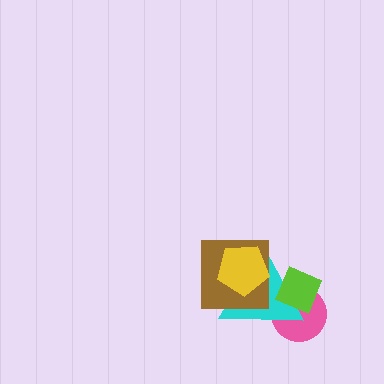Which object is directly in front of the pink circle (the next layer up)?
The cyan triangle is directly in front of the pink circle.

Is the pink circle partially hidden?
Yes, it is partially covered by another shape.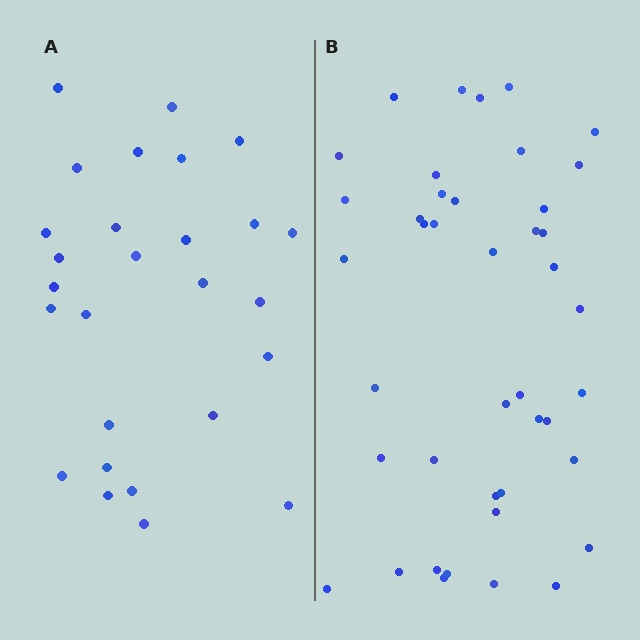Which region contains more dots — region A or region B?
Region B (the right region) has more dots.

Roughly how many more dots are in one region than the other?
Region B has approximately 15 more dots than region A.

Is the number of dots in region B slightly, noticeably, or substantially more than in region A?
Region B has substantially more. The ratio is roughly 1.6 to 1.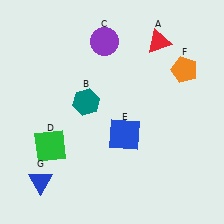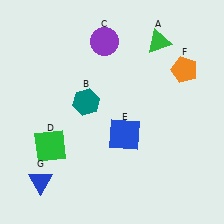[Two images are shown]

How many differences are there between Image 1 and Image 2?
There is 1 difference between the two images.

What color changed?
The triangle (A) changed from red in Image 1 to green in Image 2.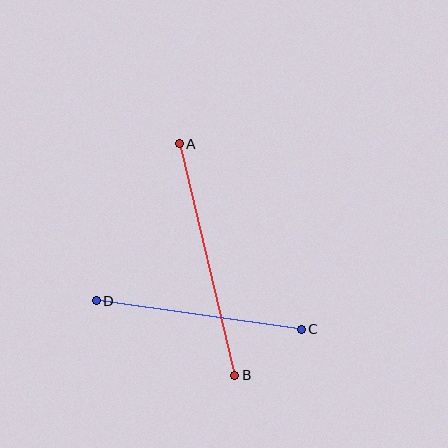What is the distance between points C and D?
The distance is approximately 207 pixels.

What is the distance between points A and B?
The distance is approximately 238 pixels.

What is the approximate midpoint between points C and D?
The midpoint is at approximately (199, 315) pixels.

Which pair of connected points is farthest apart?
Points A and B are farthest apart.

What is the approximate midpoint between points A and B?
The midpoint is at approximately (207, 259) pixels.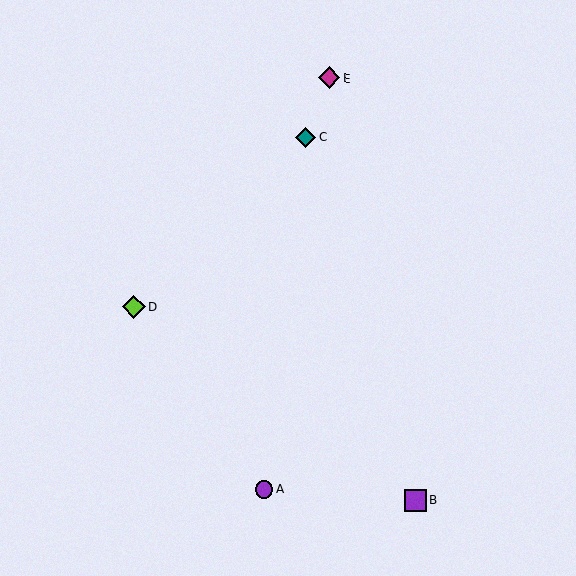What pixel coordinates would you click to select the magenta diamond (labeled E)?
Click at (329, 78) to select the magenta diamond E.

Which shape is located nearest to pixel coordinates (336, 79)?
The magenta diamond (labeled E) at (329, 78) is nearest to that location.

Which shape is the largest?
The lime diamond (labeled D) is the largest.